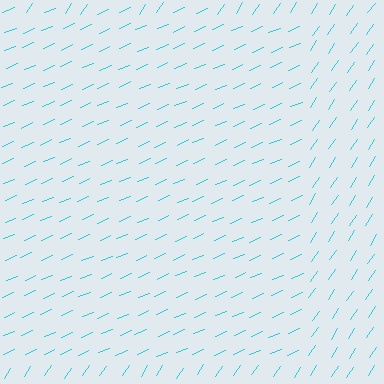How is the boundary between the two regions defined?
The boundary is defined purely by a change in line orientation (approximately 33 degrees difference). All lines are the same color and thickness.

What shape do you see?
I see a rectangle.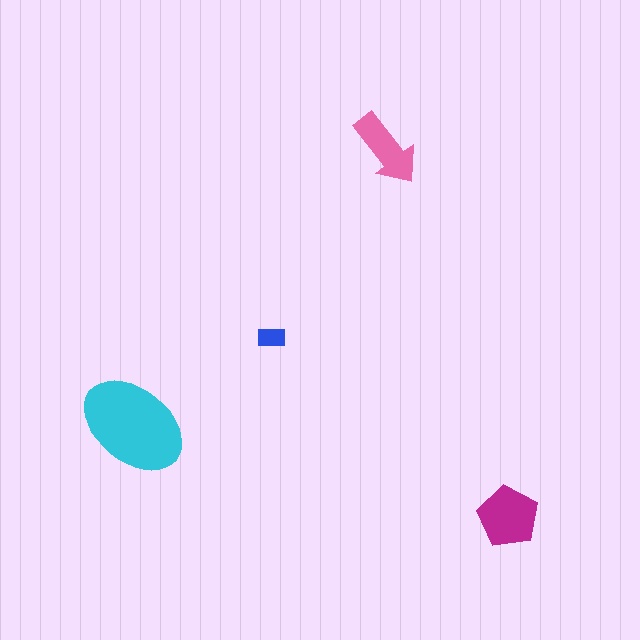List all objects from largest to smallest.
The cyan ellipse, the magenta pentagon, the pink arrow, the blue rectangle.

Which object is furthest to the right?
The magenta pentagon is rightmost.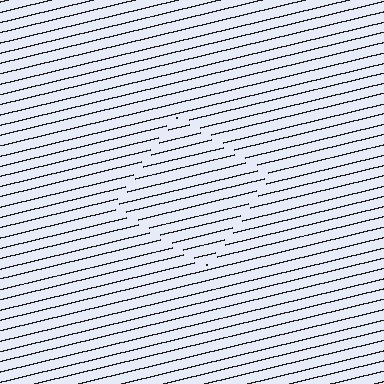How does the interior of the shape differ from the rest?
The interior of the shape contains the same grating, shifted by half a period — the contour is defined by the phase discontinuity where line-ends from the inner and outer gratings abut.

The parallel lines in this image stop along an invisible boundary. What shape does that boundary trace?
An illusory square. The interior of the shape contains the same grating, shifted by half a period — the contour is defined by the phase discontinuity where line-ends from the inner and outer gratings abut.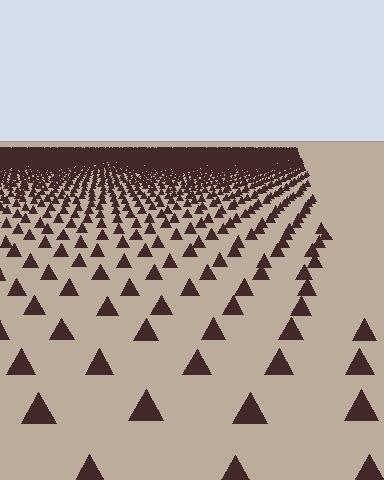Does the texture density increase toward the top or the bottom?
Density increases toward the top.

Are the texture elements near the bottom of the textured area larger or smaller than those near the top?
Larger. Near the bottom, elements are closer to the viewer and appear at a bigger on-screen size.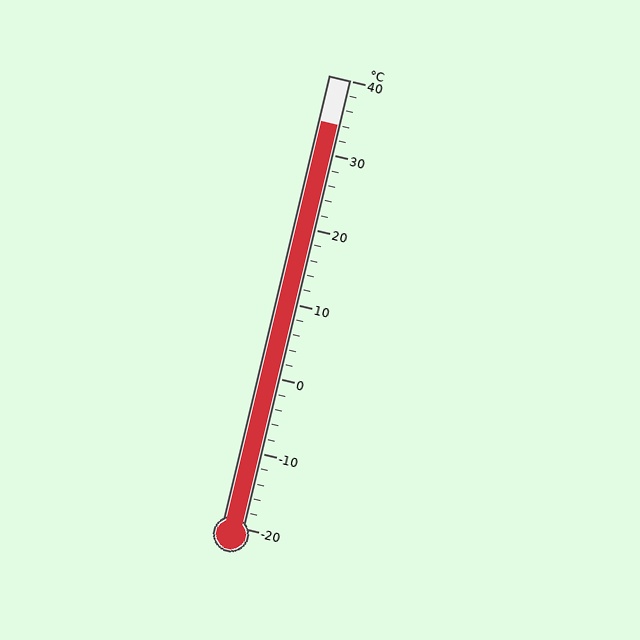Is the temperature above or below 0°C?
The temperature is above 0°C.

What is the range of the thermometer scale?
The thermometer scale ranges from -20°C to 40°C.